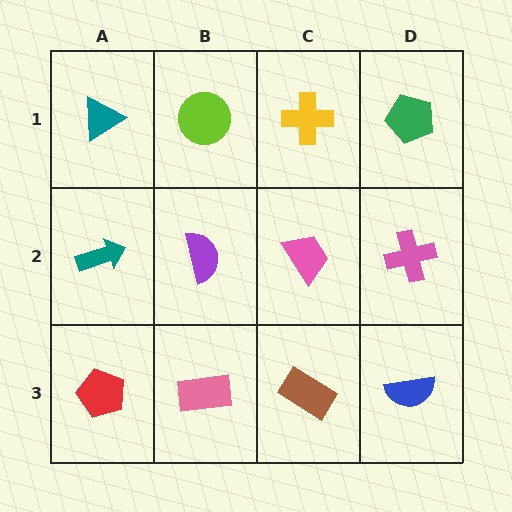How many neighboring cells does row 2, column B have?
4.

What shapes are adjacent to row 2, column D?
A green pentagon (row 1, column D), a blue semicircle (row 3, column D), a pink trapezoid (row 2, column C).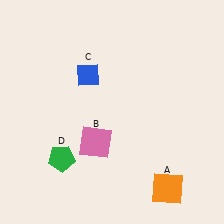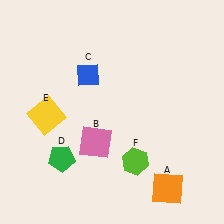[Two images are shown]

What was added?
A yellow square (E), a lime hexagon (F) were added in Image 2.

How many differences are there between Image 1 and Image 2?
There are 2 differences between the two images.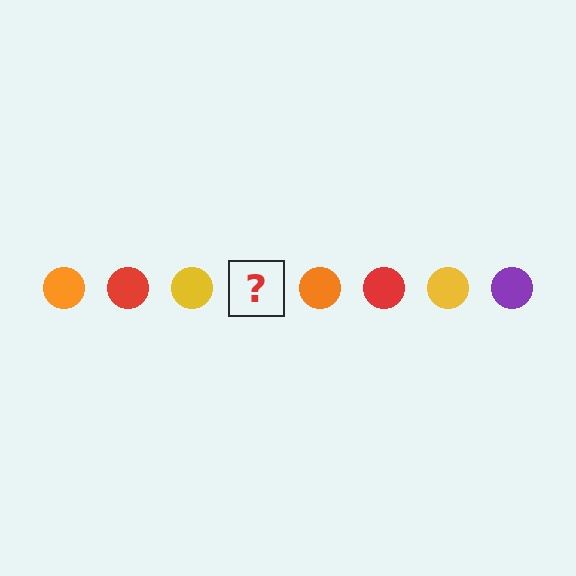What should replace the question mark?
The question mark should be replaced with a purple circle.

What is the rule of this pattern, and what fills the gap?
The rule is that the pattern cycles through orange, red, yellow, purple circles. The gap should be filled with a purple circle.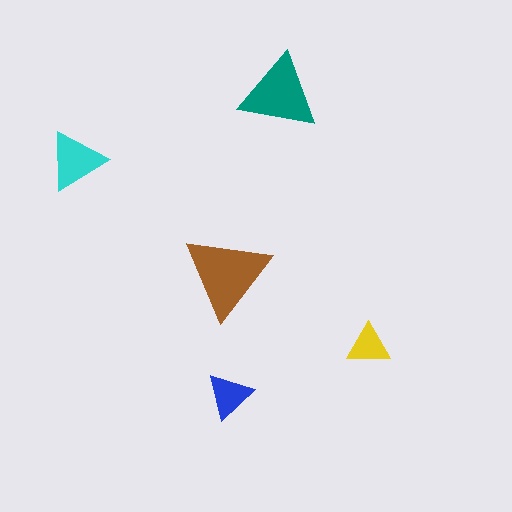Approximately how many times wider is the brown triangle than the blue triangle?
About 2 times wider.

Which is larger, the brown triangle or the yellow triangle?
The brown one.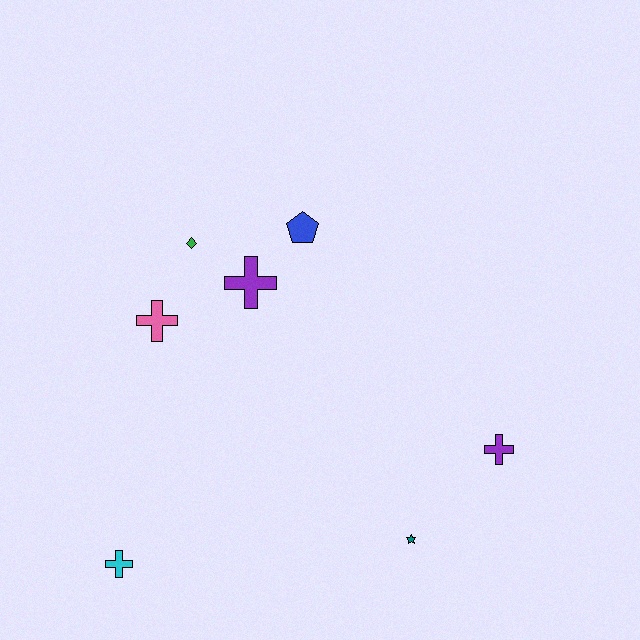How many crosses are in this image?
There are 4 crosses.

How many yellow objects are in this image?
There are no yellow objects.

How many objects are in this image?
There are 7 objects.